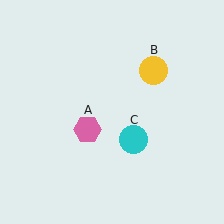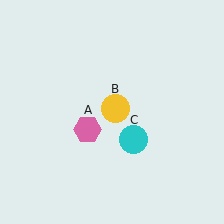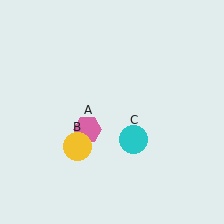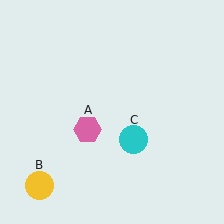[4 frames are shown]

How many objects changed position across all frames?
1 object changed position: yellow circle (object B).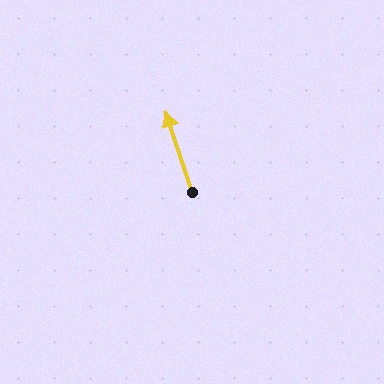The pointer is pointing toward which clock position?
Roughly 11 o'clock.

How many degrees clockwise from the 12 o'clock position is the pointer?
Approximately 342 degrees.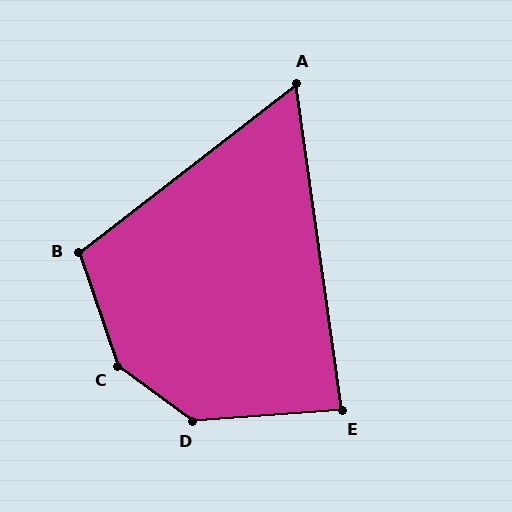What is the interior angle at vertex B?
Approximately 109 degrees (obtuse).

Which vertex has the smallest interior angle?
A, at approximately 60 degrees.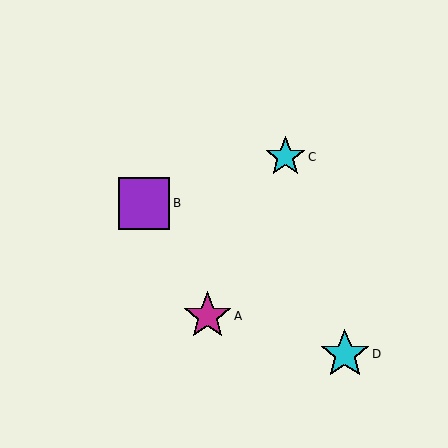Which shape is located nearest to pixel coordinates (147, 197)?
The purple square (labeled B) at (144, 203) is nearest to that location.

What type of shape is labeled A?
Shape A is a magenta star.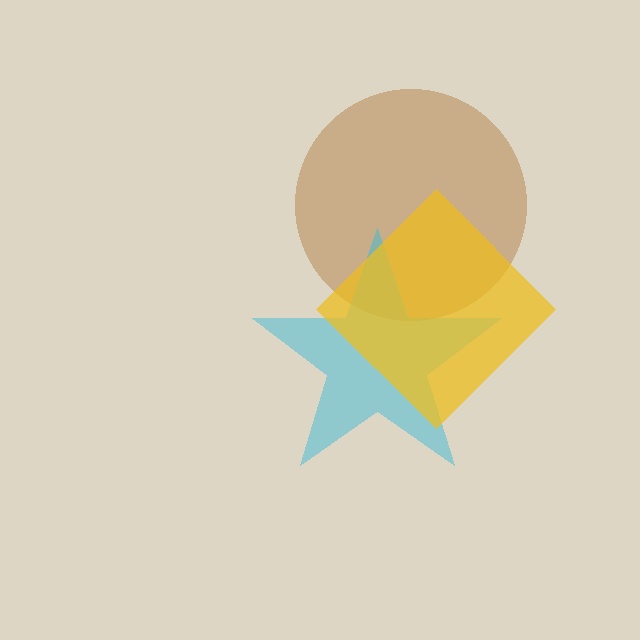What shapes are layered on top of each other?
The layered shapes are: a brown circle, a cyan star, a yellow diamond.